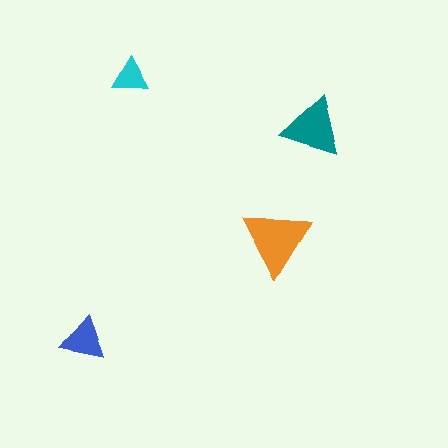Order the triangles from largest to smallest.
the orange one, the teal one, the blue one, the cyan one.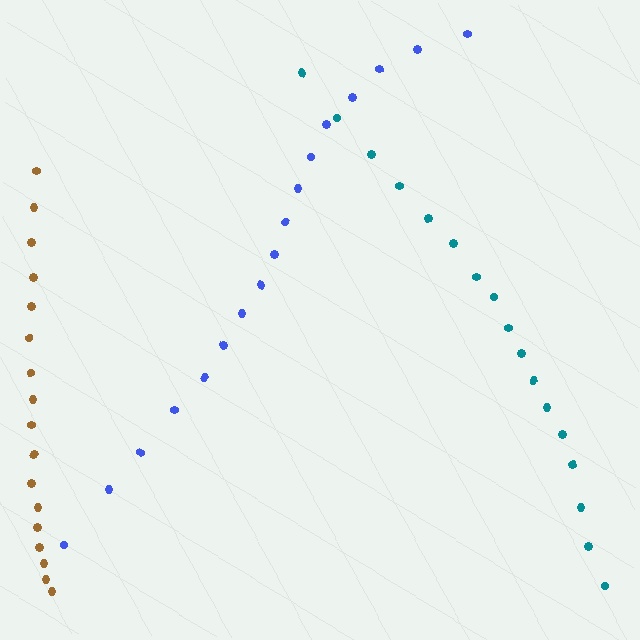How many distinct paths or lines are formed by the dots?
There are 3 distinct paths.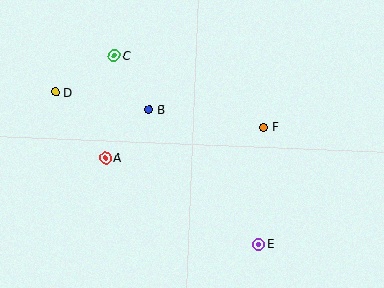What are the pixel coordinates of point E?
Point E is at (259, 244).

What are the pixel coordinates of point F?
Point F is at (264, 127).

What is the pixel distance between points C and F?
The distance between C and F is 165 pixels.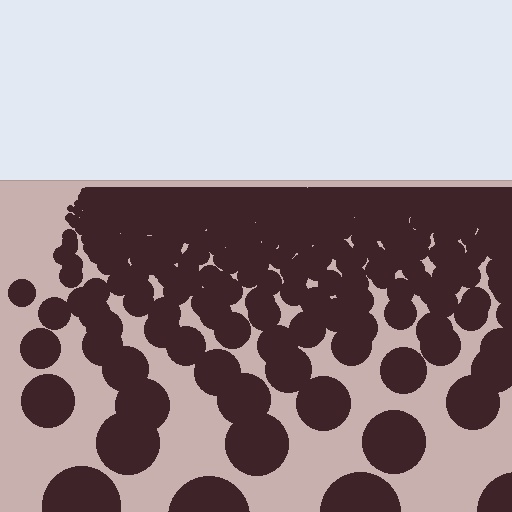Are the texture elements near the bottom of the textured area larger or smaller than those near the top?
Larger. Near the bottom, elements are closer to the viewer and appear at a bigger on-screen size.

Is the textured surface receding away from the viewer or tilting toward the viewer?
The surface is receding away from the viewer. Texture elements get smaller and denser toward the top.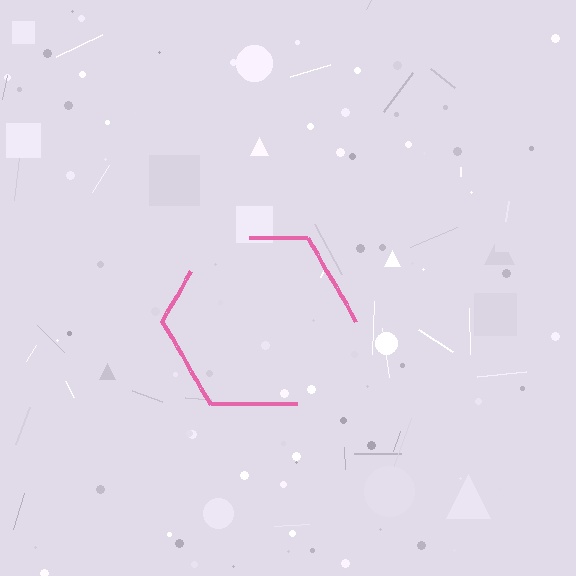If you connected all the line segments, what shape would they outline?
They would outline a hexagon.